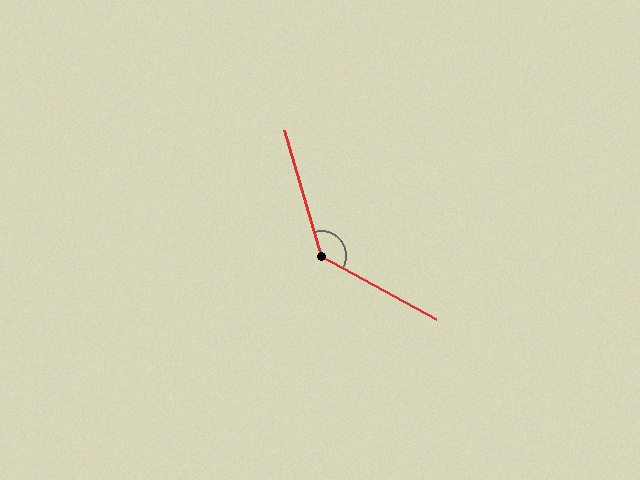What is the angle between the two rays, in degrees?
Approximately 135 degrees.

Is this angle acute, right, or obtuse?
It is obtuse.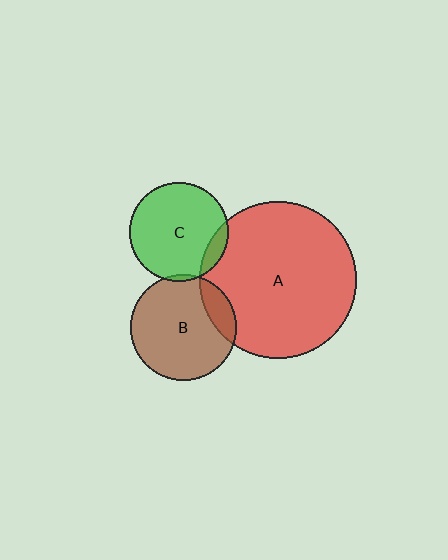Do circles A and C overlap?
Yes.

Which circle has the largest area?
Circle A (red).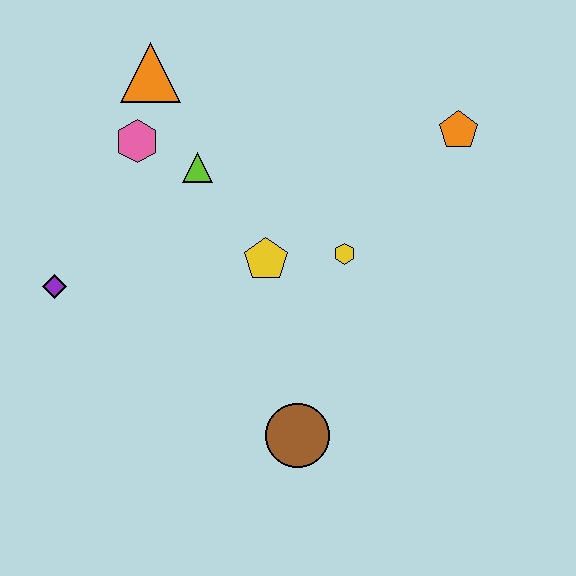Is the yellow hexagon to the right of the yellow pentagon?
Yes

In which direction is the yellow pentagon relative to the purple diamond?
The yellow pentagon is to the right of the purple diamond.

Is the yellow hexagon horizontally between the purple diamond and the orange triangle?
No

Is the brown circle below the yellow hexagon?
Yes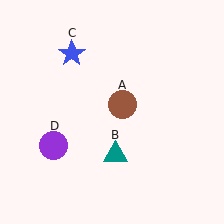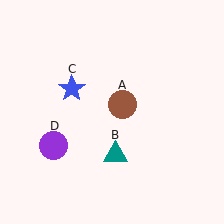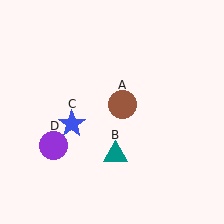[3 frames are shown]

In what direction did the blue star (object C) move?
The blue star (object C) moved down.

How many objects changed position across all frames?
1 object changed position: blue star (object C).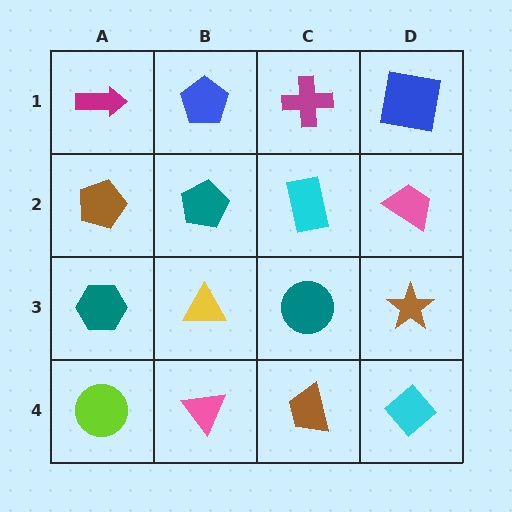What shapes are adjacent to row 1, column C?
A cyan rectangle (row 2, column C), a blue pentagon (row 1, column B), a blue square (row 1, column D).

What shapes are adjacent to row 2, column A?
A magenta arrow (row 1, column A), a teal hexagon (row 3, column A), a teal pentagon (row 2, column B).